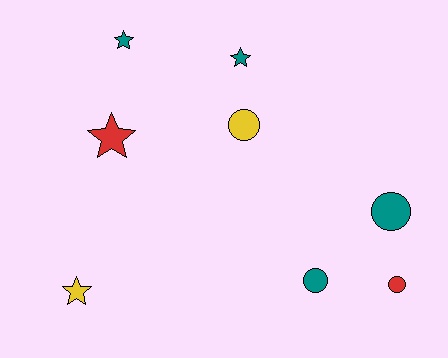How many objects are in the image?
There are 8 objects.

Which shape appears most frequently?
Circle, with 4 objects.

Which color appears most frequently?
Teal, with 4 objects.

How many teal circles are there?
There are 2 teal circles.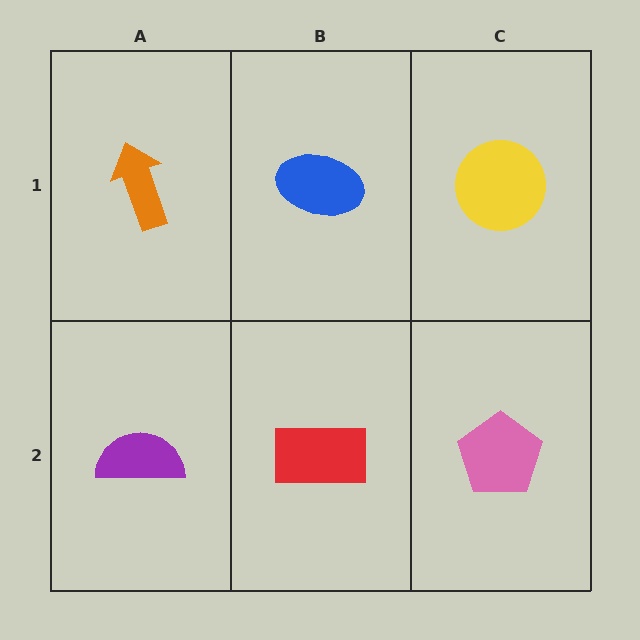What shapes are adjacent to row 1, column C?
A pink pentagon (row 2, column C), a blue ellipse (row 1, column B).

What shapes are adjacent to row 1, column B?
A red rectangle (row 2, column B), an orange arrow (row 1, column A), a yellow circle (row 1, column C).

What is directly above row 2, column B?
A blue ellipse.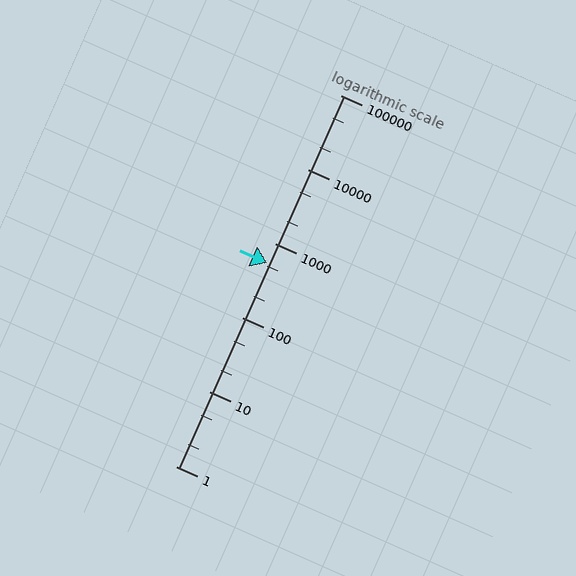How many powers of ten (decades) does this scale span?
The scale spans 5 decades, from 1 to 100000.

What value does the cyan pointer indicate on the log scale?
The pointer indicates approximately 550.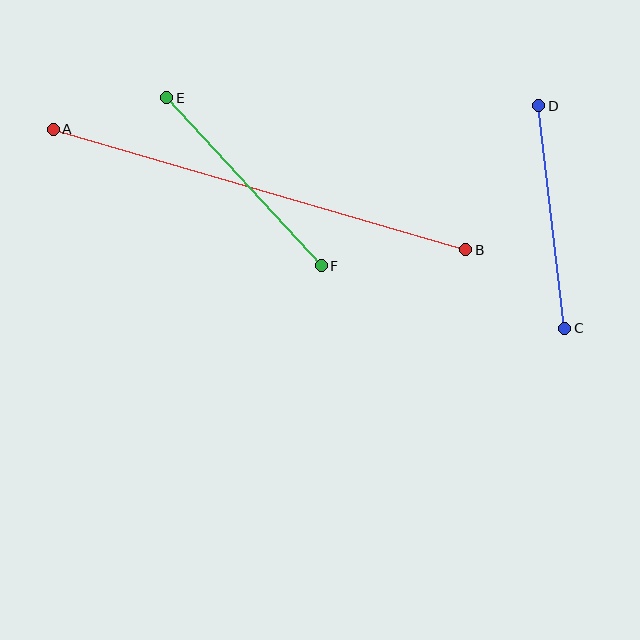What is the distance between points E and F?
The distance is approximately 228 pixels.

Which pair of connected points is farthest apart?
Points A and B are farthest apart.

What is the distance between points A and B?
The distance is approximately 430 pixels.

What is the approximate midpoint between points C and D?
The midpoint is at approximately (552, 217) pixels.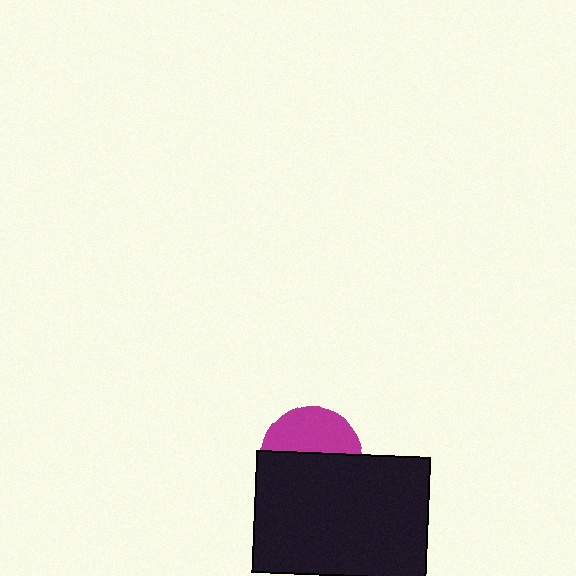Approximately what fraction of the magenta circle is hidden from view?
Roughly 56% of the magenta circle is hidden behind the black rectangle.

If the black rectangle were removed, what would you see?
You would see the complete magenta circle.